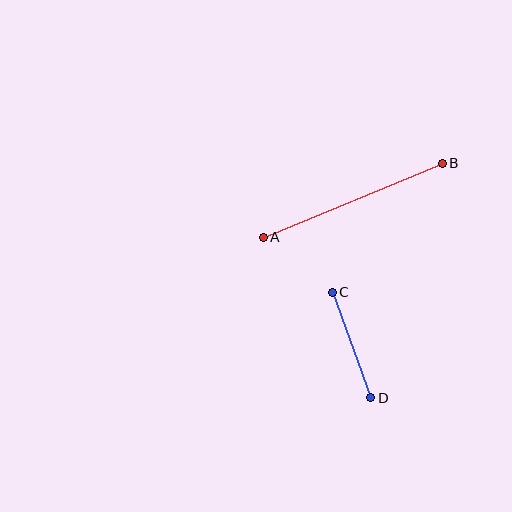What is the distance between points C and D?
The distance is approximately 112 pixels.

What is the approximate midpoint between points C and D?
The midpoint is at approximately (352, 345) pixels.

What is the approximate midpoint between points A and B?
The midpoint is at approximately (353, 200) pixels.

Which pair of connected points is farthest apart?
Points A and B are farthest apart.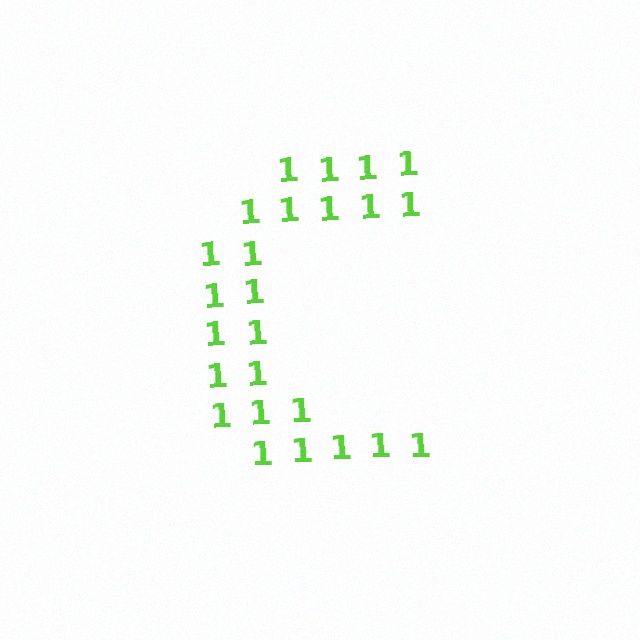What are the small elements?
The small elements are digit 1's.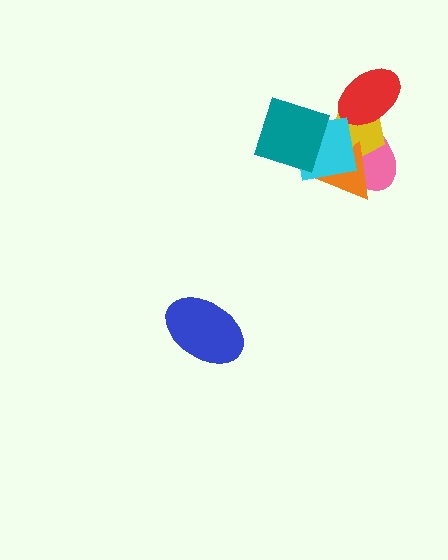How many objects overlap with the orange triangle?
3 objects overlap with the orange triangle.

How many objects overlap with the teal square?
1 object overlaps with the teal square.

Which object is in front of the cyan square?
The teal square is in front of the cyan square.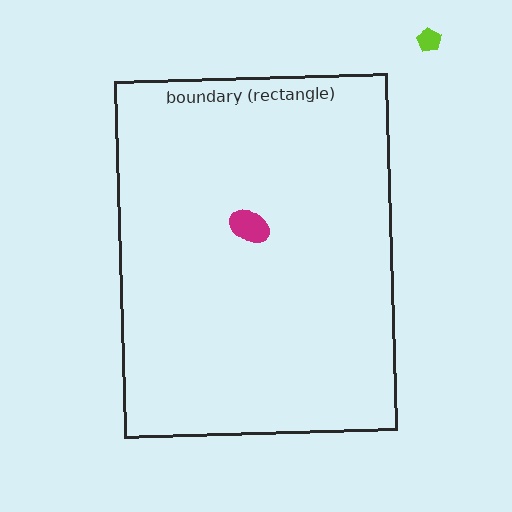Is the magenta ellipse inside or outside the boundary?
Inside.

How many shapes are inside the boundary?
1 inside, 1 outside.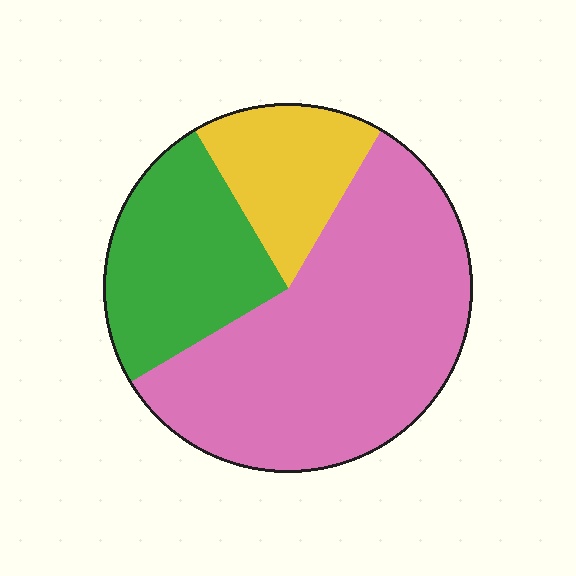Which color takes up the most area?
Pink, at roughly 60%.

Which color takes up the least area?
Yellow, at roughly 15%.